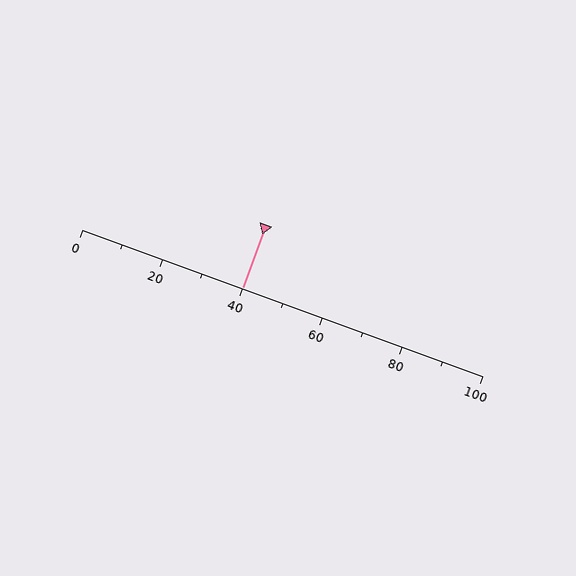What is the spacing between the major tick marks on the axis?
The major ticks are spaced 20 apart.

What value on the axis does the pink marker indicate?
The marker indicates approximately 40.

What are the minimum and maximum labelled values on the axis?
The axis runs from 0 to 100.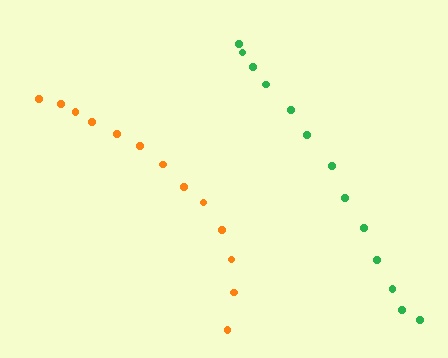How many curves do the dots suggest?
There are 2 distinct paths.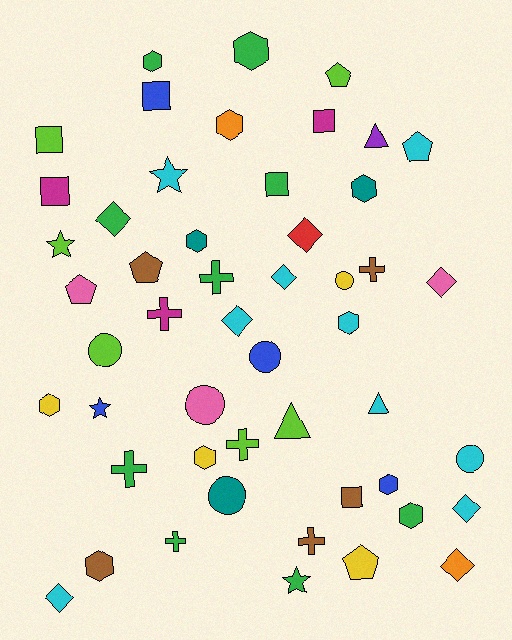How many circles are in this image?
There are 6 circles.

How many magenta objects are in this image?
There are 3 magenta objects.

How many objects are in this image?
There are 50 objects.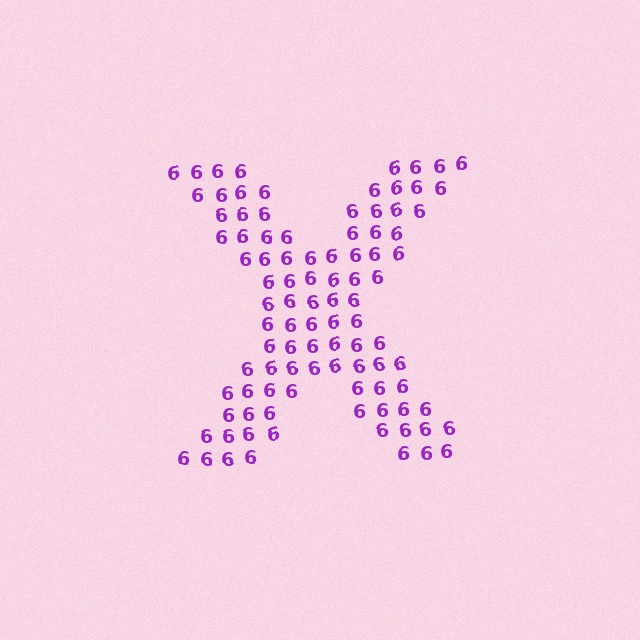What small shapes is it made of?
It is made of small digit 6's.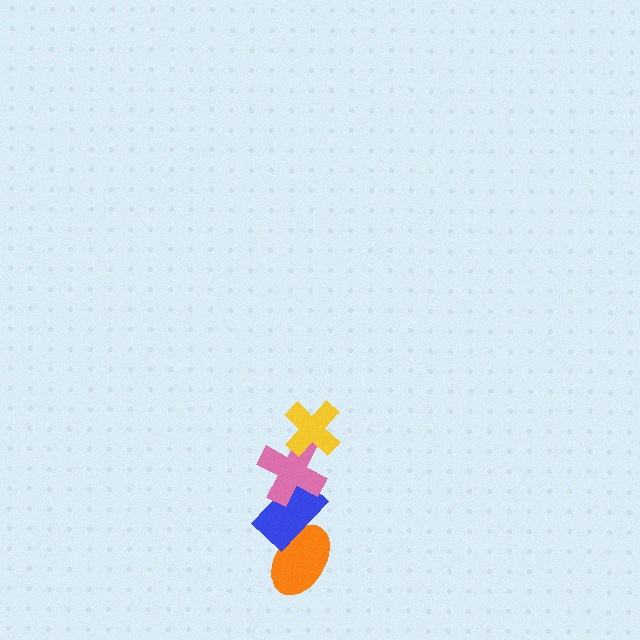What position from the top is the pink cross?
The pink cross is 2nd from the top.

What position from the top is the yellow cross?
The yellow cross is 1st from the top.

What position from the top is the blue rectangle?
The blue rectangle is 3rd from the top.